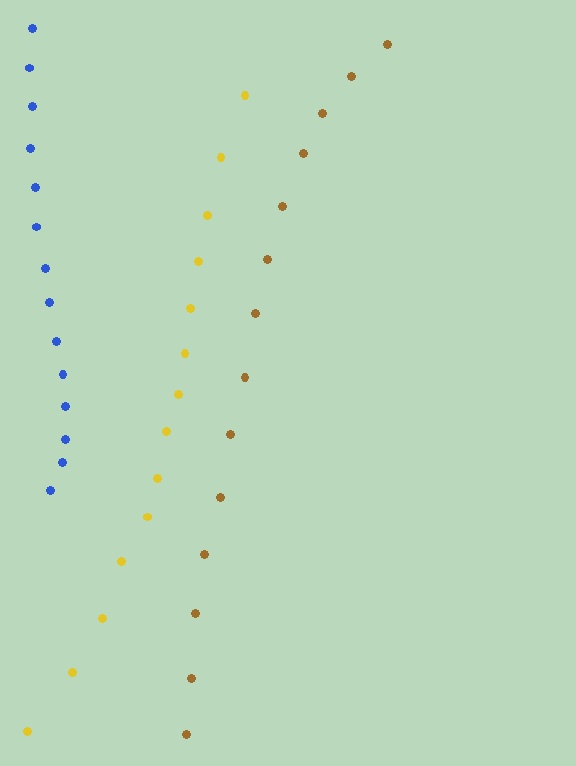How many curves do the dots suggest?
There are 3 distinct paths.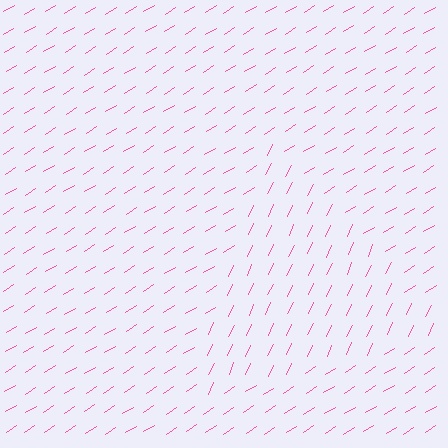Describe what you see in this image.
The image is filled with small pink line segments. A triangle region in the image has lines oriented differently from the surrounding lines, creating a visible texture boundary.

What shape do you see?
I see a triangle.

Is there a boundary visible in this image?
Yes, there is a texture boundary formed by a change in line orientation.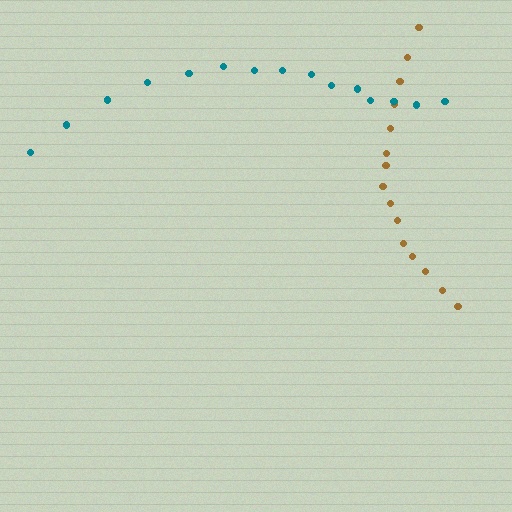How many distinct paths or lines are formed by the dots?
There are 2 distinct paths.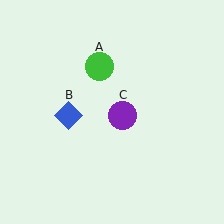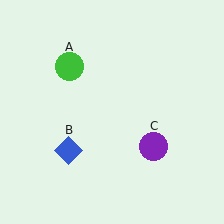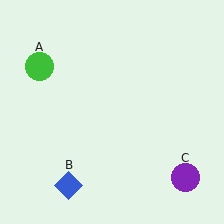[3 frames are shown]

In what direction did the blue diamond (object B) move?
The blue diamond (object B) moved down.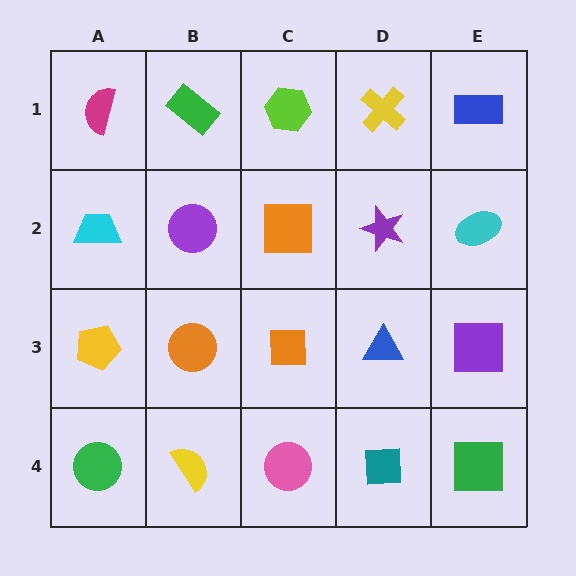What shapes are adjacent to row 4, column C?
An orange square (row 3, column C), a yellow semicircle (row 4, column B), a teal square (row 4, column D).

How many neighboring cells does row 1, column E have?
2.